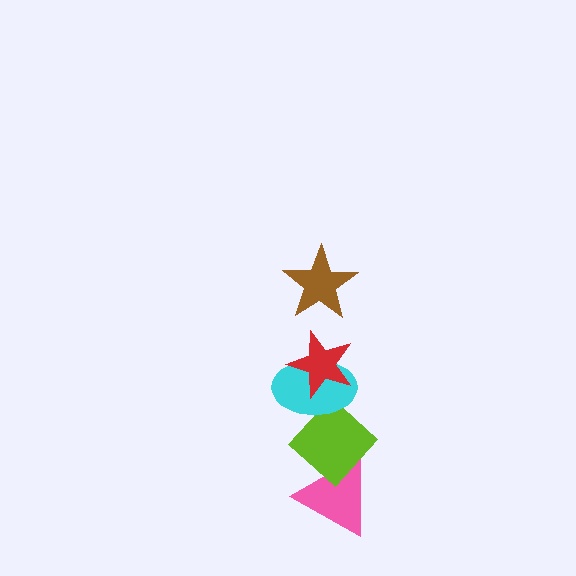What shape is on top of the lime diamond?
The cyan ellipse is on top of the lime diamond.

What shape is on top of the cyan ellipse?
The red star is on top of the cyan ellipse.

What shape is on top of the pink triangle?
The lime diamond is on top of the pink triangle.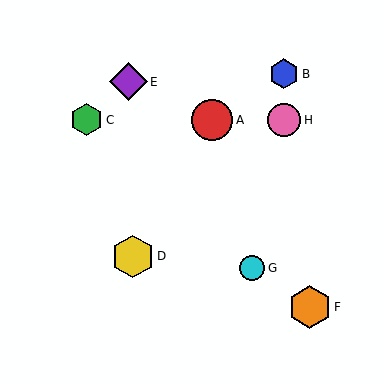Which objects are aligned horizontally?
Objects A, C, H are aligned horizontally.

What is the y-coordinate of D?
Object D is at y≈256.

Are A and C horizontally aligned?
Yes, both are at y≈120.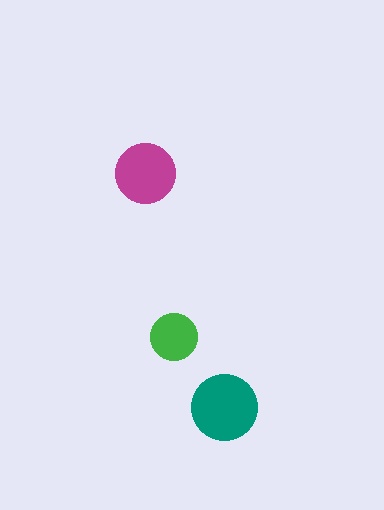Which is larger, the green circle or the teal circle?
The teal one.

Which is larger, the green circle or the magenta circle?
The magenta one.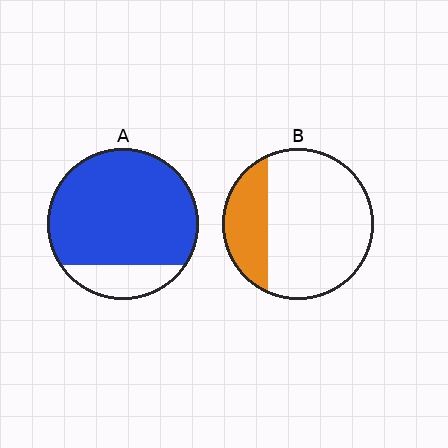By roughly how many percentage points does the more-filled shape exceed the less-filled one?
By roughly 55 percentage points (A over B).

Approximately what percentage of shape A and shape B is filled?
A is approximately 85% and B is approximately 25%.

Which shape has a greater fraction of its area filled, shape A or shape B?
Shape A.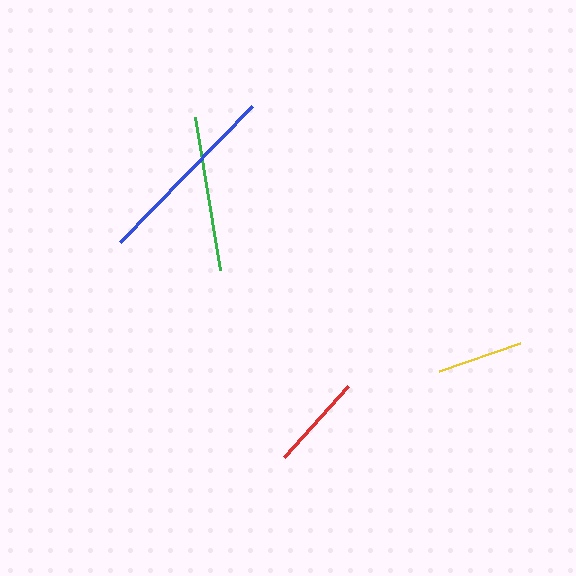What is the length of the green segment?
The green segment is approximately 156 pixels long.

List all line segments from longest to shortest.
From longest to shortest: blue, green, red, yellow.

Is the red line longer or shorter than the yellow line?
The red line is longer than the yellow line.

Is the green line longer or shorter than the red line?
The green line is longer than the red line.